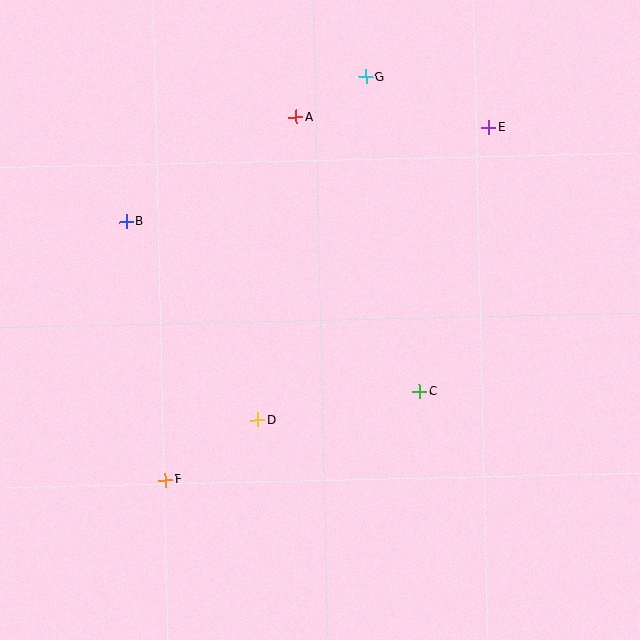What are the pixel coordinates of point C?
Point C is at (419, 391).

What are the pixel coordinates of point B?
Point B is at (126, 221).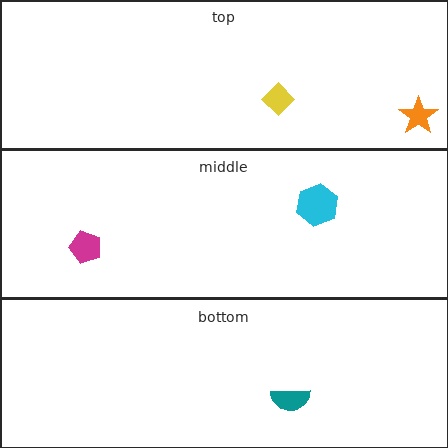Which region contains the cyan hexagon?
The middle region.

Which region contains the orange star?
The top region.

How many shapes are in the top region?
2.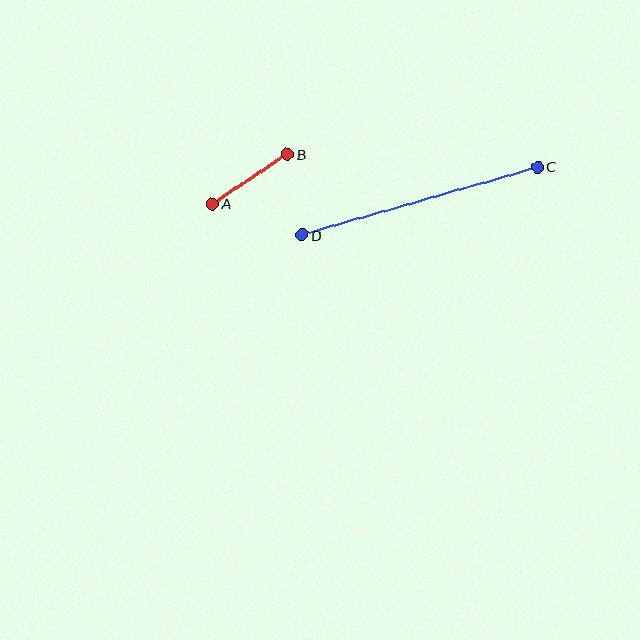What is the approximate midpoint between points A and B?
The midpoint is at approximately (250, 179) pixels.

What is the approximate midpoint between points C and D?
The midpoint is at approximately (420, 201) pixels.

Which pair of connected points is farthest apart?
Points C and D are farthest apart.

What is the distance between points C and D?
The distance is approximately 245 pixels.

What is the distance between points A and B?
The distance is approximately 90 pixels.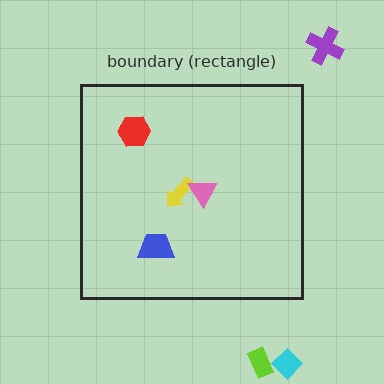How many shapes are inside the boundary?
4 inside, 3 outside.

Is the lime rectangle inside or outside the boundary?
Outside.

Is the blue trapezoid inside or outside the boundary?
Inside.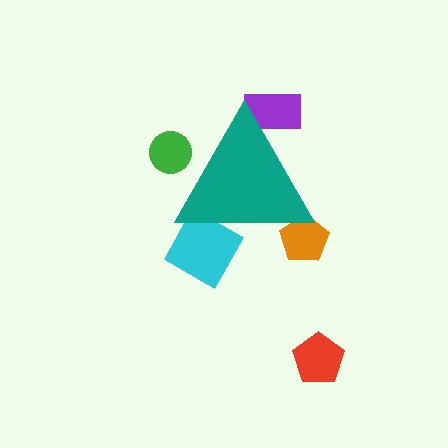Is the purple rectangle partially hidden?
Yes, the purple rectangle is partially hidden behind the teal triangle.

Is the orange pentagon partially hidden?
Yes, the orange pentagon is partially hidden behind the teal triangle.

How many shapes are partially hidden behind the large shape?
4 shapes are partially hidden.